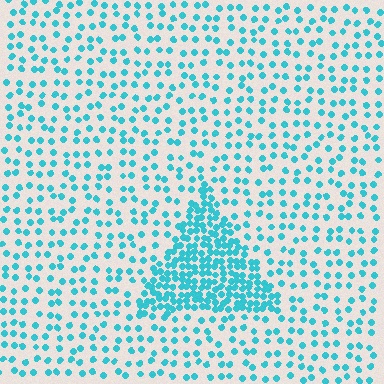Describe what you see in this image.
The image contains small cyan elements arranged at two different densities. A triangle-shaped region is visible where the elements are more densely packed than the surrounding area.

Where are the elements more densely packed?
The elements are more densely packed inside the triangle boundary.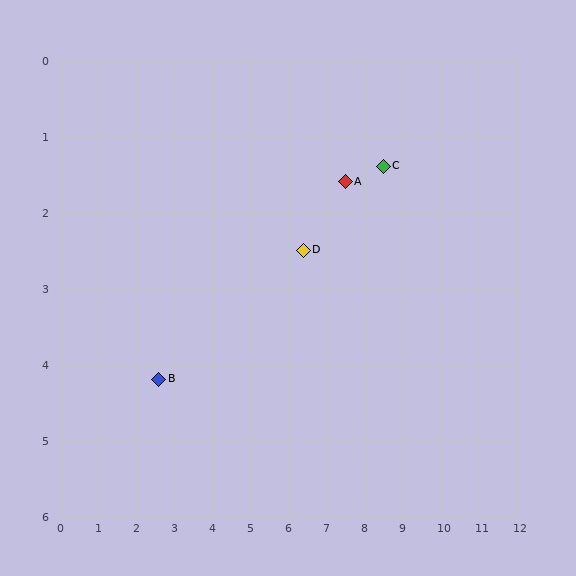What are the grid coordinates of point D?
Point D is at approximately (6.4, 2.5).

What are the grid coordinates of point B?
Point B is at approximately (2.6, 4.2).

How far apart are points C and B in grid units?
Points C and B are about 6.5 grid units apart.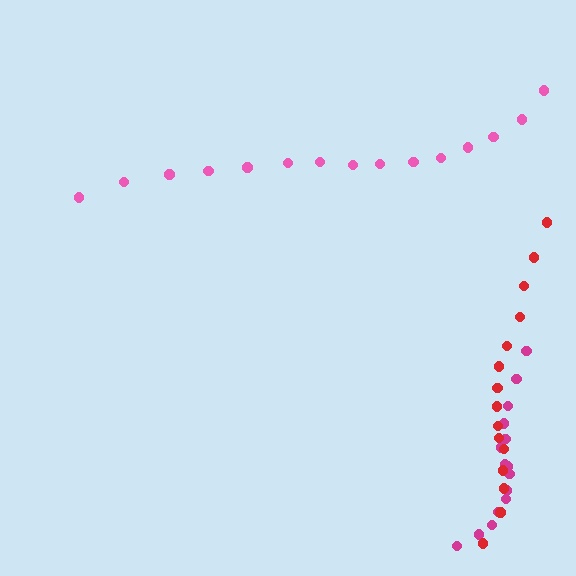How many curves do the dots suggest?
There are 3 distinct paths.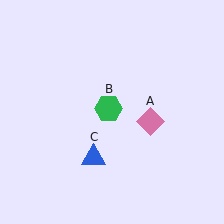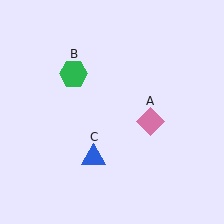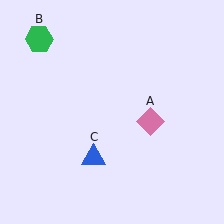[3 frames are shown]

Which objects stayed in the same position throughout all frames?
Pink diamond (object A) and blue triangle (object C) remained stationary.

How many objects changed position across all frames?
1 object changed position: green hexagon (object B).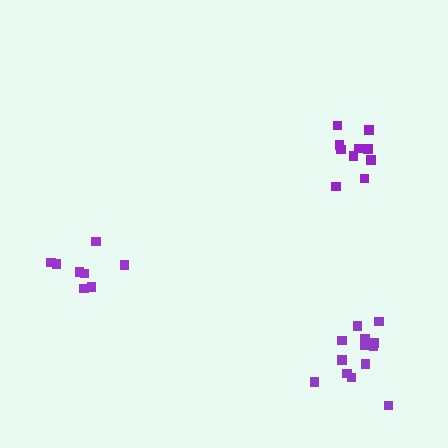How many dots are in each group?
Group 1: 10 dots, Group 2: 14 dots, Group 3: 8 dots (32 total).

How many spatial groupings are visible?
There are 3 spatial groupings.